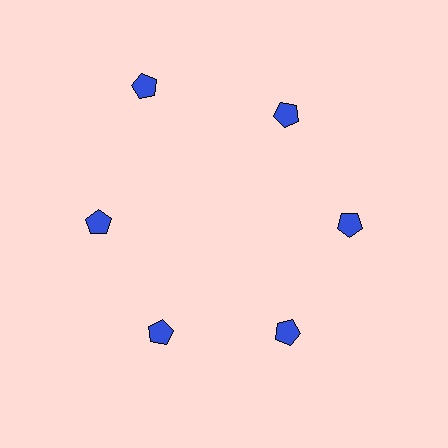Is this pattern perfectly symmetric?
No. The 6 blue pentagons are arranged in a ring, but one element near the 11 o'clock position is pushed outward from the center, breaking the 6-fold rotational symmetry.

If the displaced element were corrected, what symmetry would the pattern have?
It would have 6-fold rotational symmetry — the pattern would map onto itself every 60 degrees.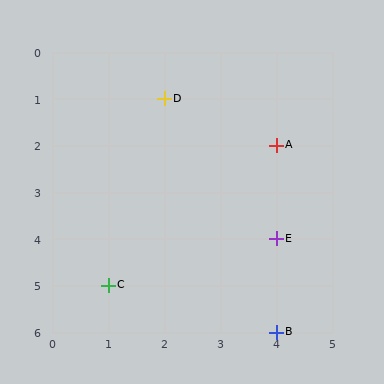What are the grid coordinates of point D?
Point D is at grid coordinates (2, 1).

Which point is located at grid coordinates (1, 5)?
Point C is at (1, 5).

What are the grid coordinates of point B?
Point B is at grid coordinates (4, 6).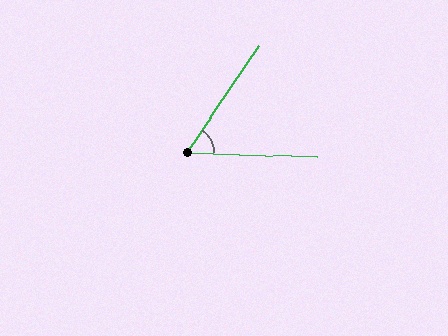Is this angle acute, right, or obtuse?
It is acute.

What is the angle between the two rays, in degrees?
Approximately 58 degrees.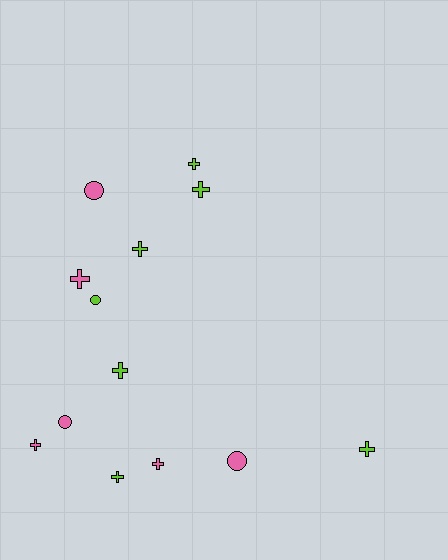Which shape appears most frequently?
Cross, with 9 objects.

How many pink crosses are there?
There are 3 pink crosses.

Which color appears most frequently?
Lime, with 7 objects.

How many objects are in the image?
There are 13 objects.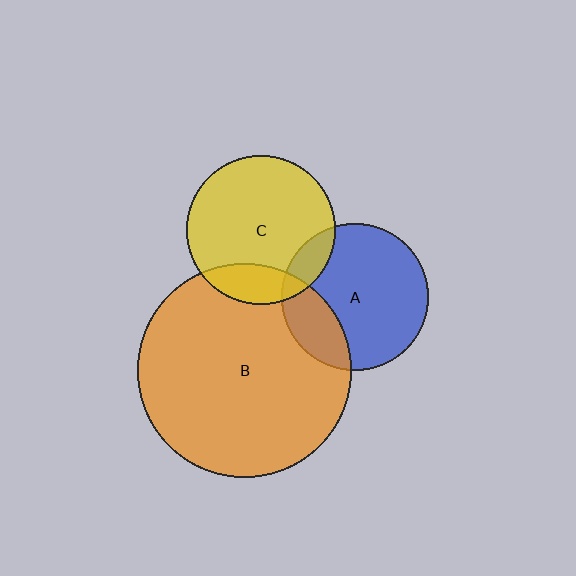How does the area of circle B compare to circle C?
Approximately 2.1 times.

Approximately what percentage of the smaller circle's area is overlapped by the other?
Approximately 10%.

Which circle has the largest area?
Circle B (orange).